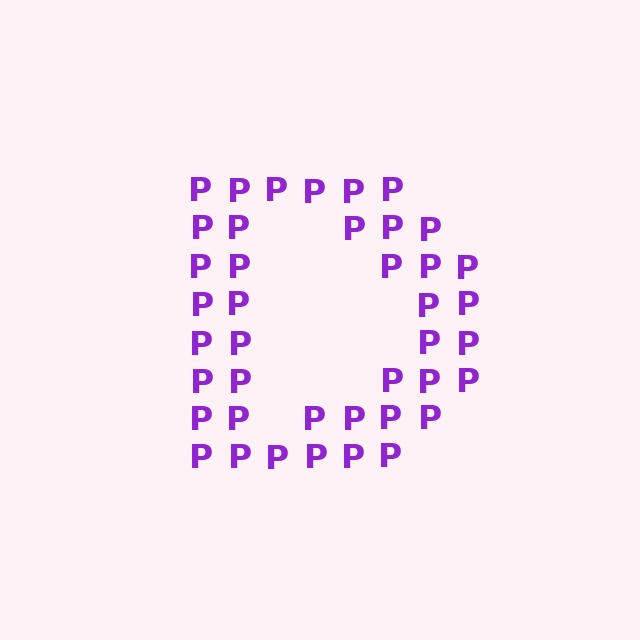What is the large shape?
The large shape is the letter D.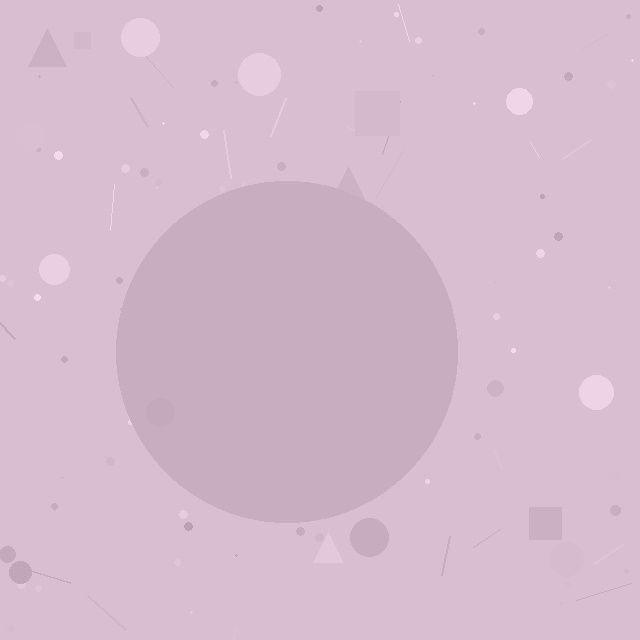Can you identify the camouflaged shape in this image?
The camouflaged shape is a circle.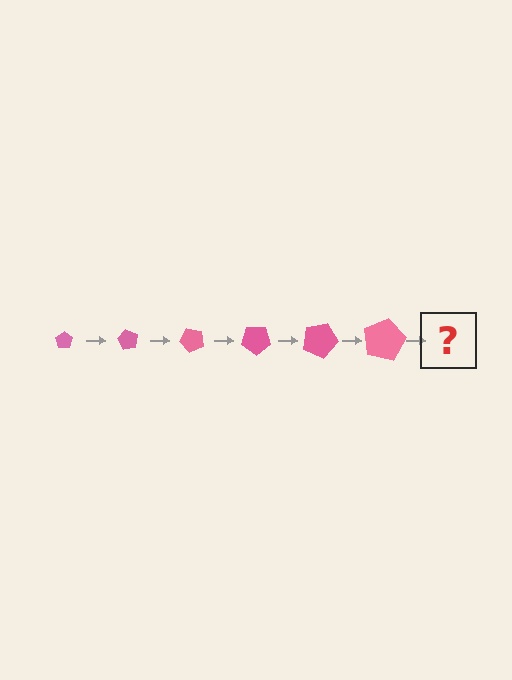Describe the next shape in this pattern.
It should be a pentagon, larger than the previous one and rotated 360 degrees from the start.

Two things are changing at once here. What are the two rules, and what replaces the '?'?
The two rules are that the pentagon grows larger each step and it rotates 60 degrees each step. The '?' should be a pentagon, larger than the previous one and rotated 360 degrees from the start.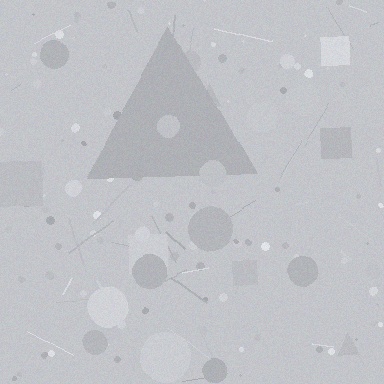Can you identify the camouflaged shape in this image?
The camouflaged shape is a triangle.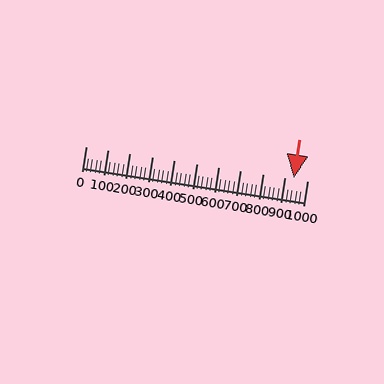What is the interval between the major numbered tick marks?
The major tick marks are spaced 100 units apart.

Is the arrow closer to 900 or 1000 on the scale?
The arrow is closer to 900.